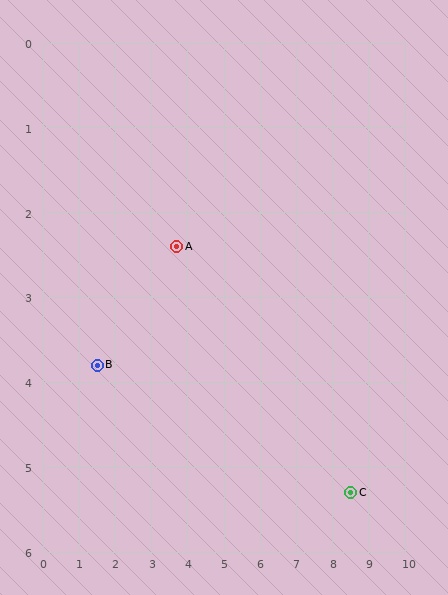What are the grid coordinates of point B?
Point B is at approximately (1.5, 3.8).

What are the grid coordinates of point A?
Point A is at approximately (3.7, 2.4).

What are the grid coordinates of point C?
Point C is at approximately (8.5, 5.3).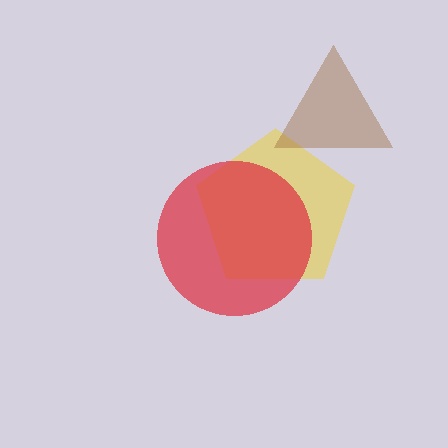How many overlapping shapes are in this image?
There are 3 overlapping shapes in the image.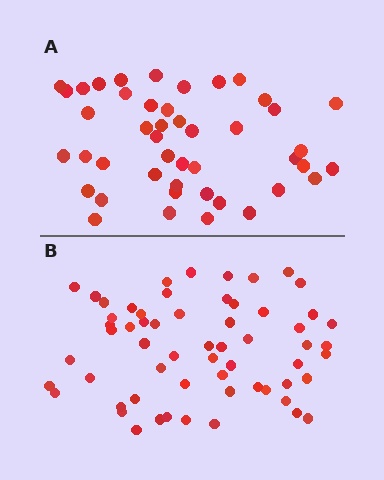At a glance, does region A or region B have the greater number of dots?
Region B (the bottom region) has more dots.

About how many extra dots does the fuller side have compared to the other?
Region B has approximately 15 more dots than region A.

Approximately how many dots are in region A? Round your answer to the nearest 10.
About 40 dots. (The exact count is 45, which rounds to 40.)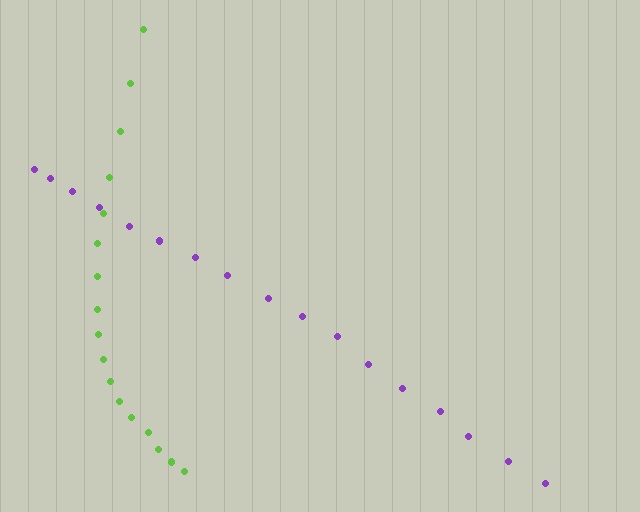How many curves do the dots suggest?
There are 2 distinct paths.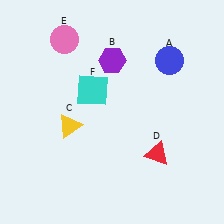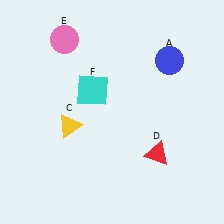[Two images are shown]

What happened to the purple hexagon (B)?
The purple hexagon (B) was removed in Image 2. It was in the top-right area of Image 1.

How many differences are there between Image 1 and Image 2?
There is 1 difference between the two images.